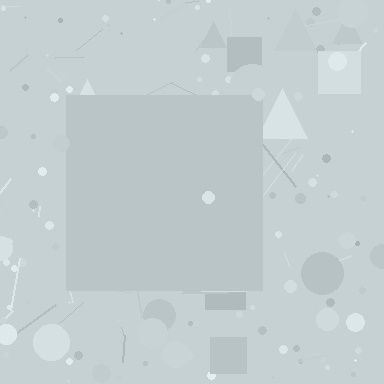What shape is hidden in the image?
A square is hidden in the image.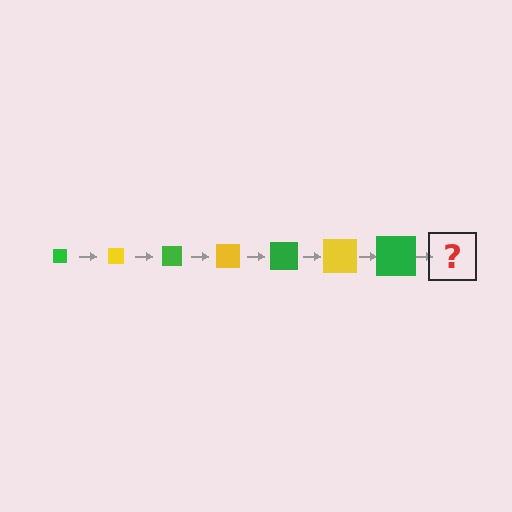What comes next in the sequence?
The next element should be a yellow square, larger than the previous one.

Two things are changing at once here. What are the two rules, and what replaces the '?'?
The two rules are that the square grows larger each step and the color cycles through green and yellow. The '?' should be a yellow square, larger than the previous one.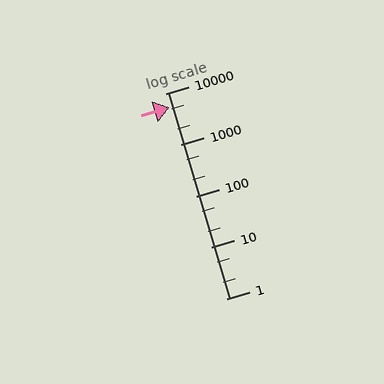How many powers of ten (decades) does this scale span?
The scale spans 4 decades, from 1 to 10000.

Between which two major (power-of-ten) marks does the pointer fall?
The pointer is between 1000 and 10000.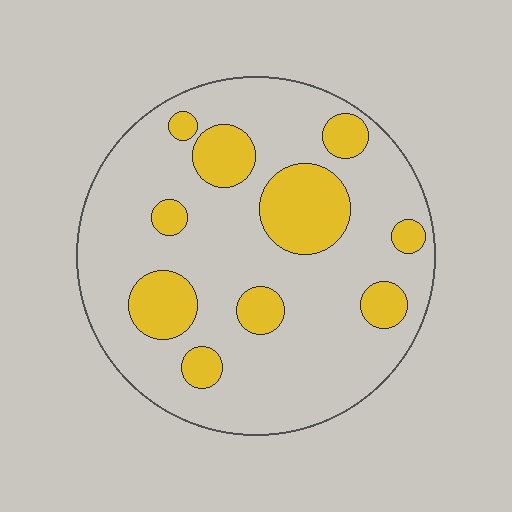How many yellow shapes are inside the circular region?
10.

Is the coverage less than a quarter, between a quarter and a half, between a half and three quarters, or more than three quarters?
Less than a quarter.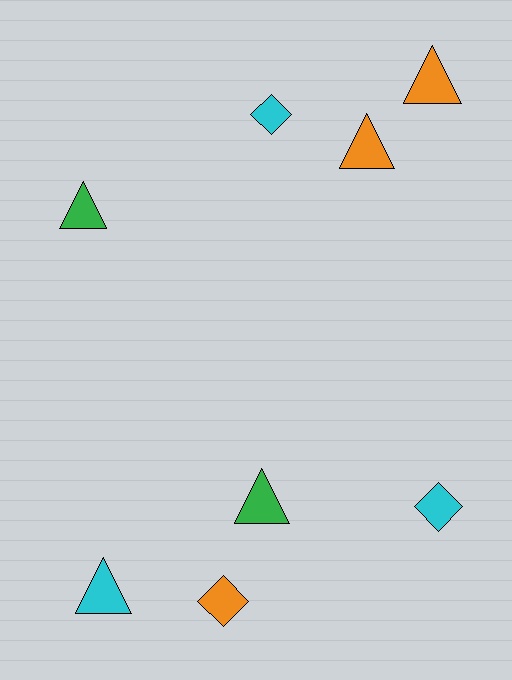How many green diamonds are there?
There are no green diamonds.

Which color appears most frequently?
Cyan, with 3 objects.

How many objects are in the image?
There are 8 objects.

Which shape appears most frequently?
Triangle, with 5 objects.